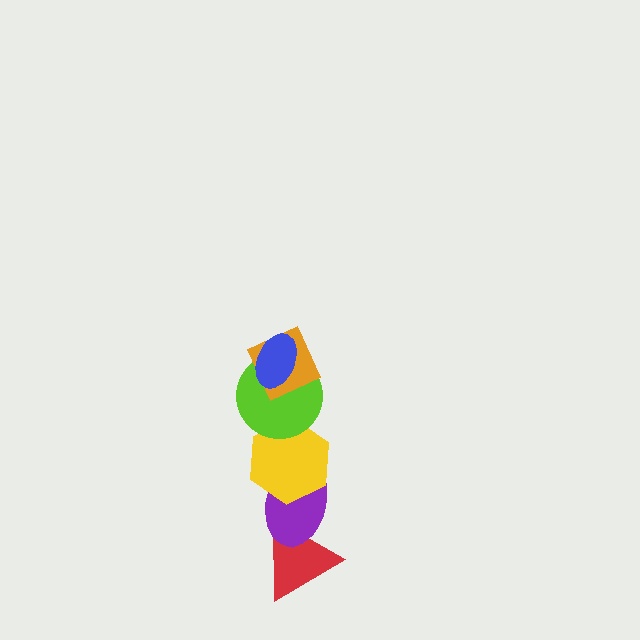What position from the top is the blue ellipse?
The blue ellipse is 1st from the top.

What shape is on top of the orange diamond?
The blue ellipse is on top of the orange diamond.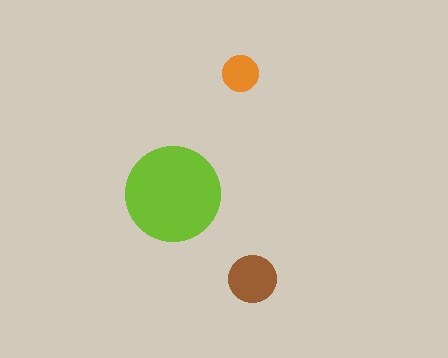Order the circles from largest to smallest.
the lime one, the brown one, the orange one.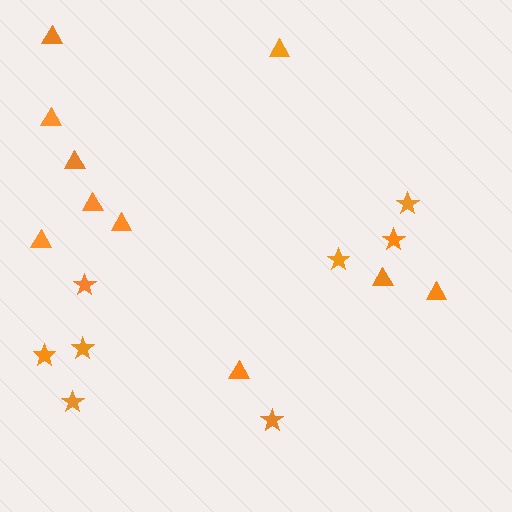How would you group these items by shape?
There are 2 groups: one group of triangles (10) and one group of stars (8).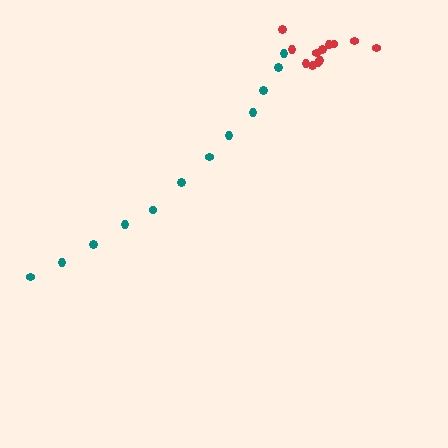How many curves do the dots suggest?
There are 2 distinct paths.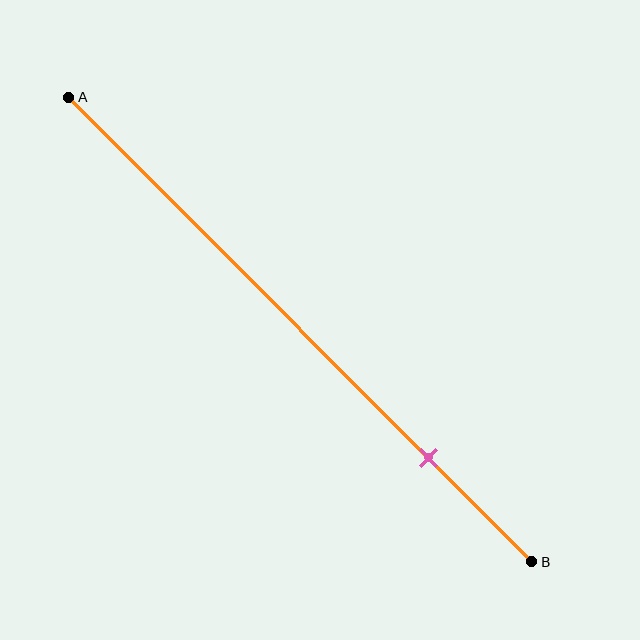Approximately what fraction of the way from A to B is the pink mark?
The pink mark is approximately 80% of the way from A to B.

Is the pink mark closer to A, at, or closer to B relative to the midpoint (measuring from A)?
The pink mark is closer to point B than the midpoint of segment AB.